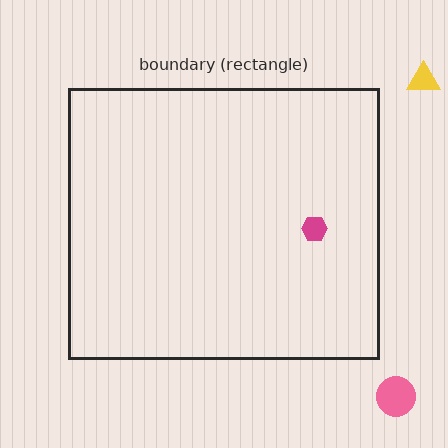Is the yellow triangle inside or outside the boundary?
Outside.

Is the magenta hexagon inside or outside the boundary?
Inside.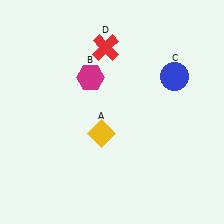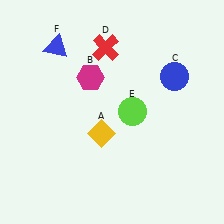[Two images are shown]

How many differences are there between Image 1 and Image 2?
There are 2 differences between the two images.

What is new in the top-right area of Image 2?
A lime circle (E) was added in the top-right area of Image 2.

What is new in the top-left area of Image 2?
A blue triangle (F) was added in the top-left area of Image 2.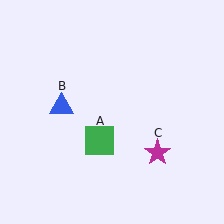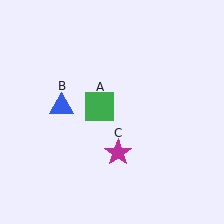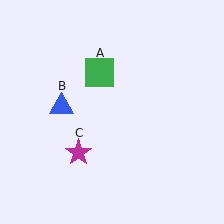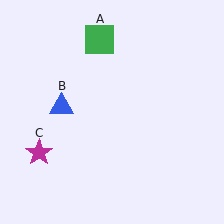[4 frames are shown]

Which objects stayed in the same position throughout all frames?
Blue triangle (object B) remained stationary.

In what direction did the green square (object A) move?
The green square (object A) moved up.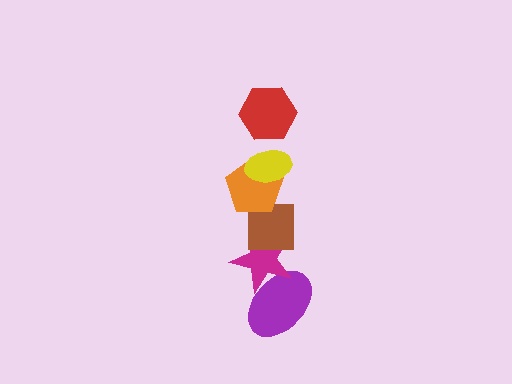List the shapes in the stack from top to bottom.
From top to bottom: the red hexagon, the yellow ellipse, the orange pentagon, the brown square, the magenta star, the purple ellipse.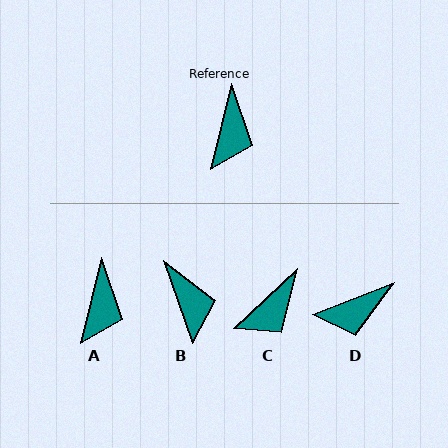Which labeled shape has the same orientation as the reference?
A.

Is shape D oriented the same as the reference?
No, it is off by about 55 degrees.